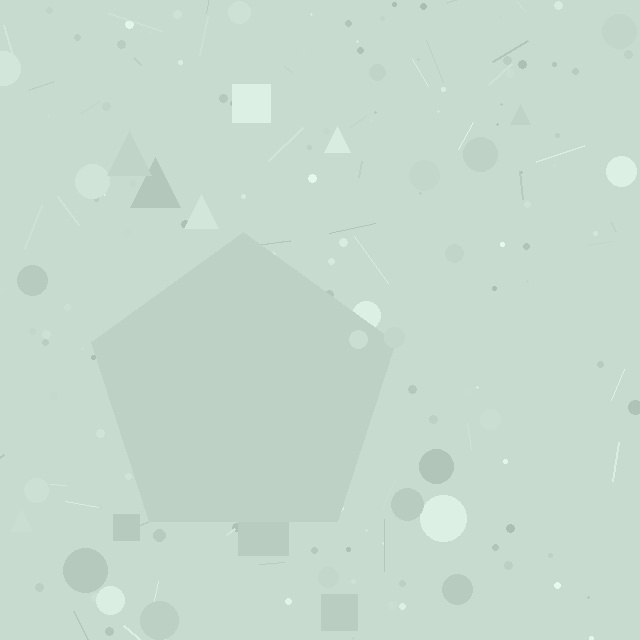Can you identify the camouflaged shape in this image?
The camouflaged shape is a pentagon.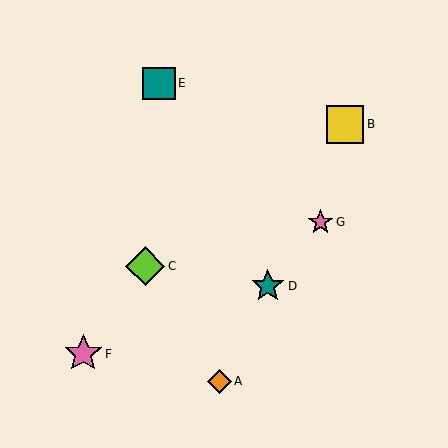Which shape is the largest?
The lime diamond (labeled C) is the largest.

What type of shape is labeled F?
Shape F is a pink star.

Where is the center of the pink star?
The center of the pink star is at (321, 222).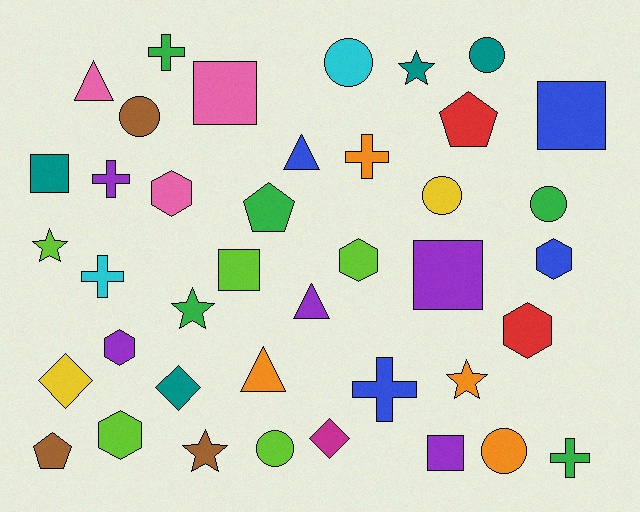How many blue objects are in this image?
There are 4 blue objects.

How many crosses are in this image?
There are 6 crosses.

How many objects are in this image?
There are 40 objects.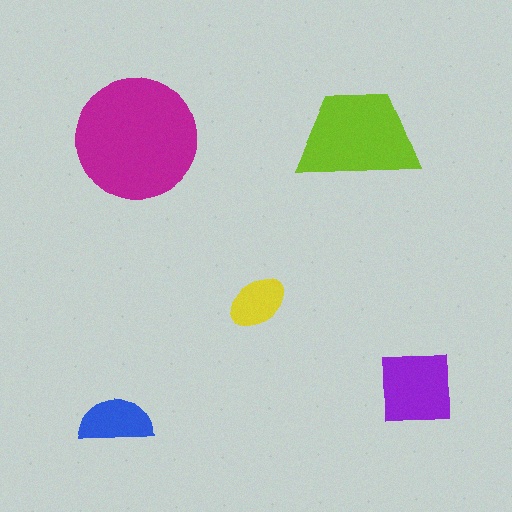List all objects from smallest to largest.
The yellow ellipse, the blue semicircle, the purple square, the lime trapezoid, the magenta circle.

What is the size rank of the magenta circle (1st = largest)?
1st.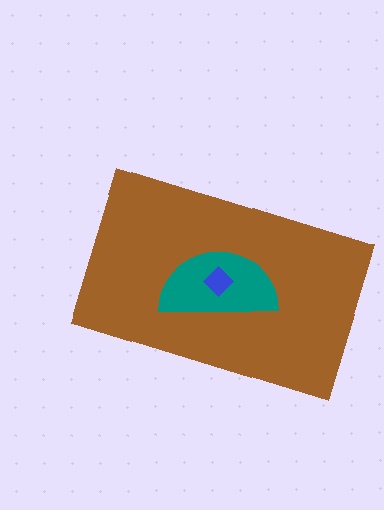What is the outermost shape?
The brown rectangle.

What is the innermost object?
The blue diamond.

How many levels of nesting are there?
3.